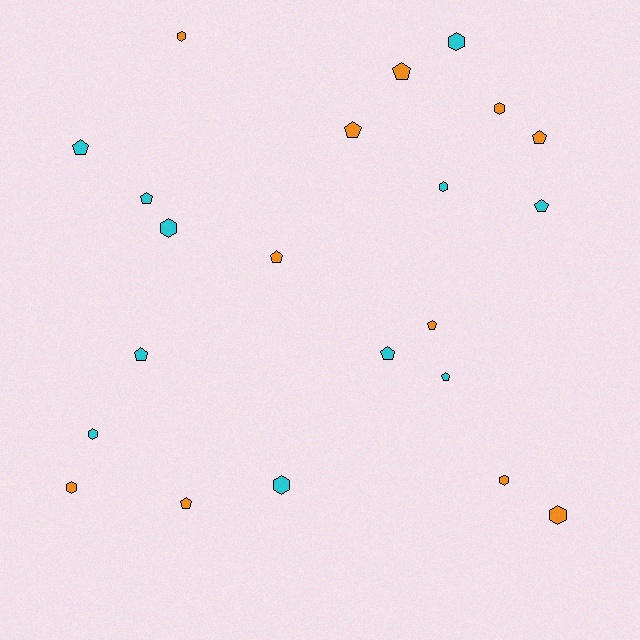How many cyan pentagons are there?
There are 6 cyan pentagons.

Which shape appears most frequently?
Pentagon, with 12 objects.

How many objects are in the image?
There are 22 objects.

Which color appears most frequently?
Orange, with 11 objects.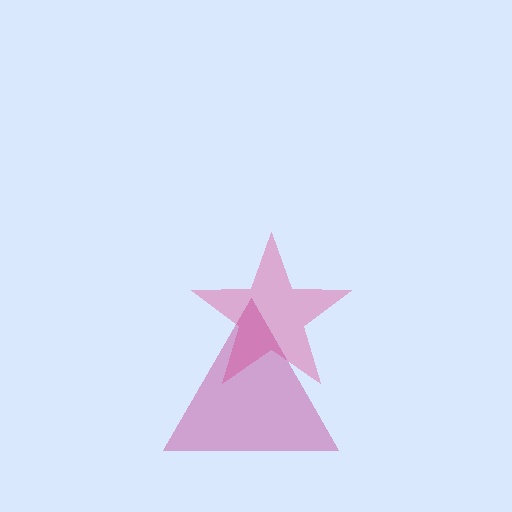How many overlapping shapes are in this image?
There are 2 overlapping shapes in the image.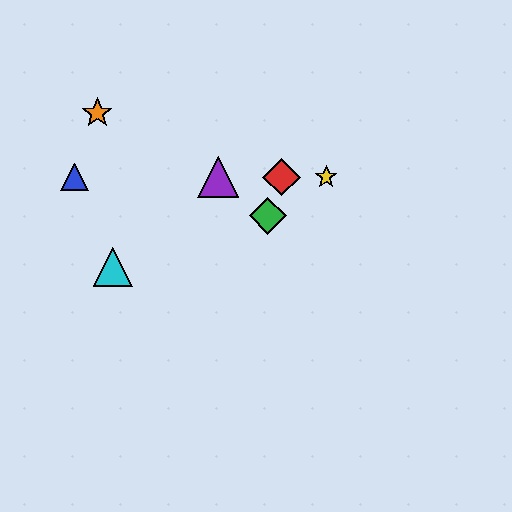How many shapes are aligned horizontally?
4 shapes (the red diamond, the blue triangle, the yellow star, the purple triangle) are aligned horizontally.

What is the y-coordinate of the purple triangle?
The purple triangle is at y≈177.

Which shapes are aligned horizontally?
The red diamond, the blue triangle, the yellow star, the purple triangle are aligned horizontally.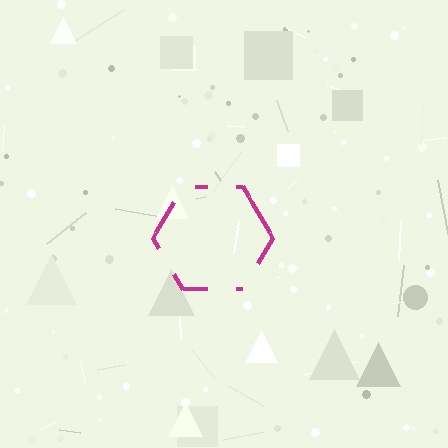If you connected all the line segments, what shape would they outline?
They would outline a hexagon.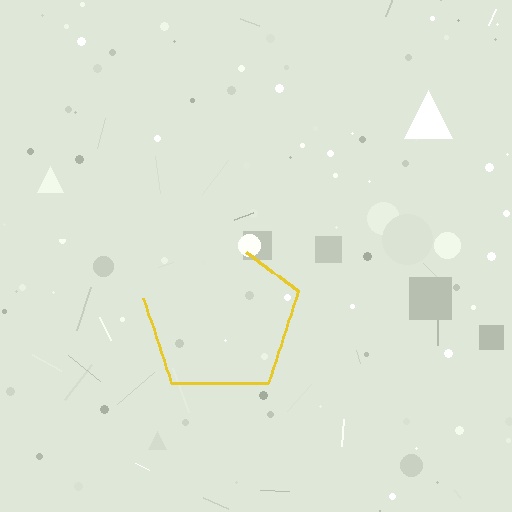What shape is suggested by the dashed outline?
The dashed outline suggests a pentagon.